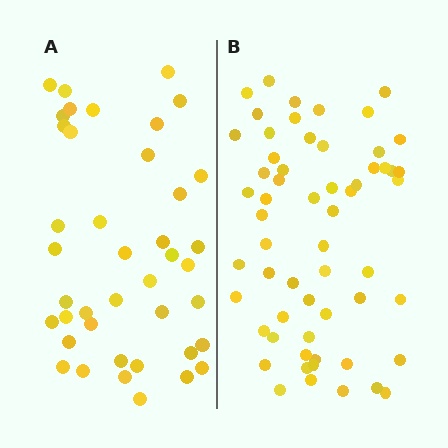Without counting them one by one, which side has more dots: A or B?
Region B (the right region) has more dots.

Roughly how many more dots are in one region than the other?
Region B has approximately 20 more dots than region A.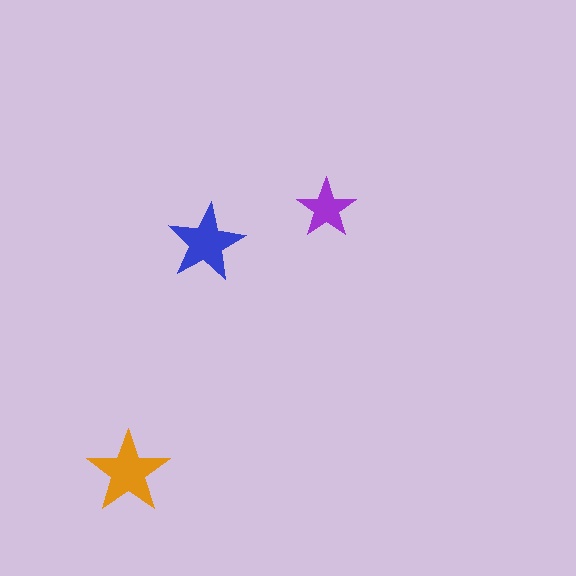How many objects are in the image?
There are 3 objects in the image.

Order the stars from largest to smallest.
the orange one, the blue one, the purple one.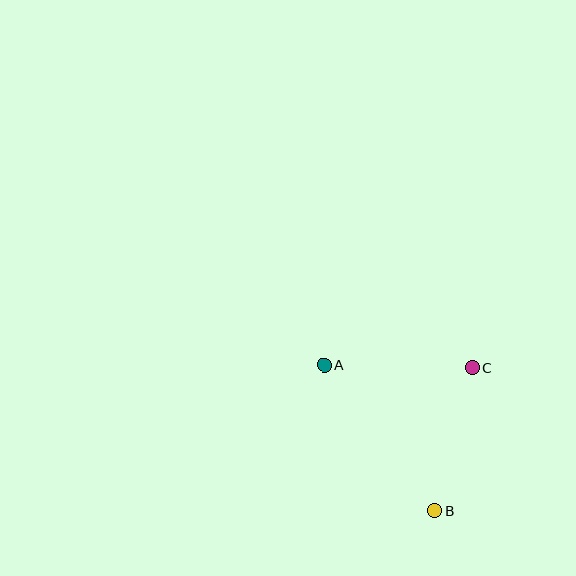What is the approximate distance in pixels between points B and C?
The distance between B and C is approximately 148 pixels.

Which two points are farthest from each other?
Points A and B are farthest from each other.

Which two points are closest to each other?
Points A and C are closest to each other.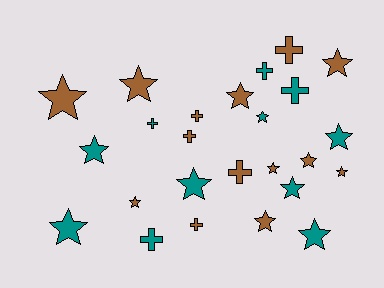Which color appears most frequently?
Brown, with 14 objects.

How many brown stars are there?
There are 9 brown stars.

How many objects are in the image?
There are 25 objects.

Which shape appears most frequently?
Star, with 16 objects.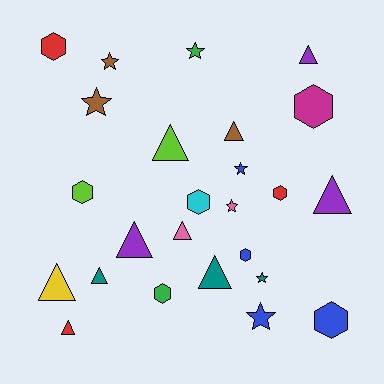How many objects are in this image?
There are 25 objects.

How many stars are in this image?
There are 7 stars.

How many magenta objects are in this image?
There is 1 magenta object.